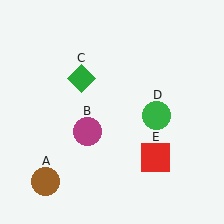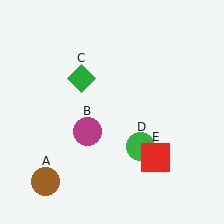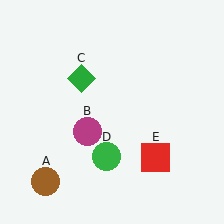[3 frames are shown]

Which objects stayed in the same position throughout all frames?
Brown circle (object A) and magenta circle (object B) and green diamond (object C) and red square (object E) remained stationary.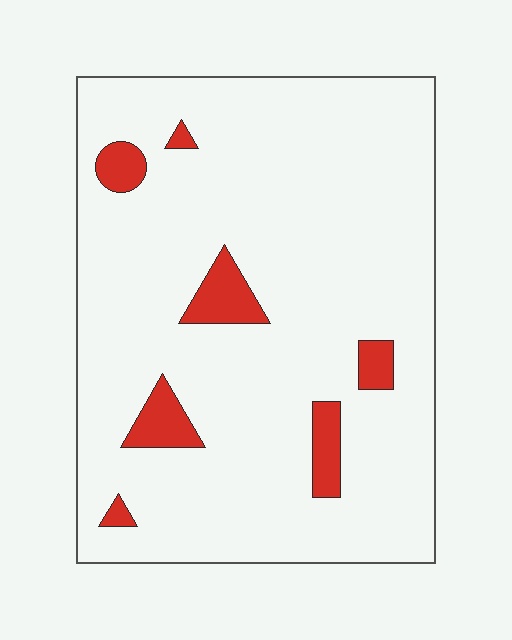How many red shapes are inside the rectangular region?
7.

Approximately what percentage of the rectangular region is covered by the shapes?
Approximately 10%.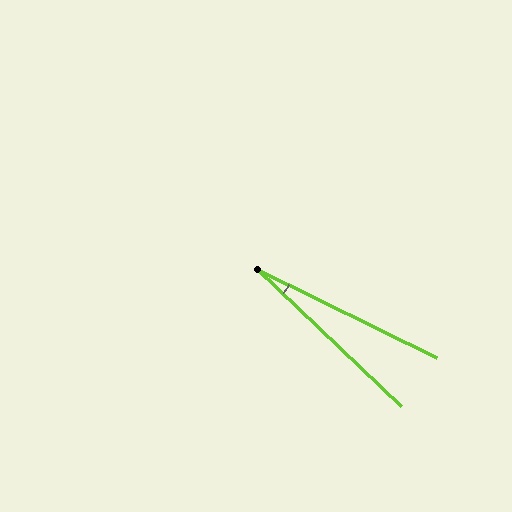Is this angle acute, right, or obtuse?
It is acute.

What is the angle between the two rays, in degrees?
Approximately 17 degrees.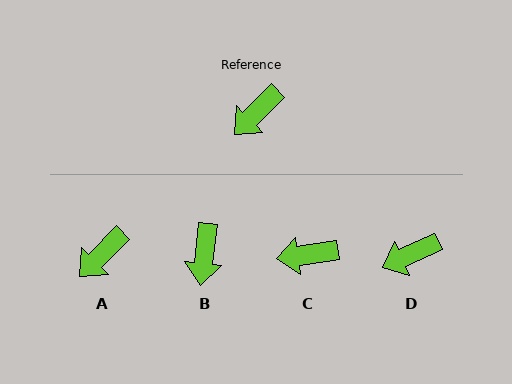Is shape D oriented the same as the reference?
No, it is off by about 20 degrees.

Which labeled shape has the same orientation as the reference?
A.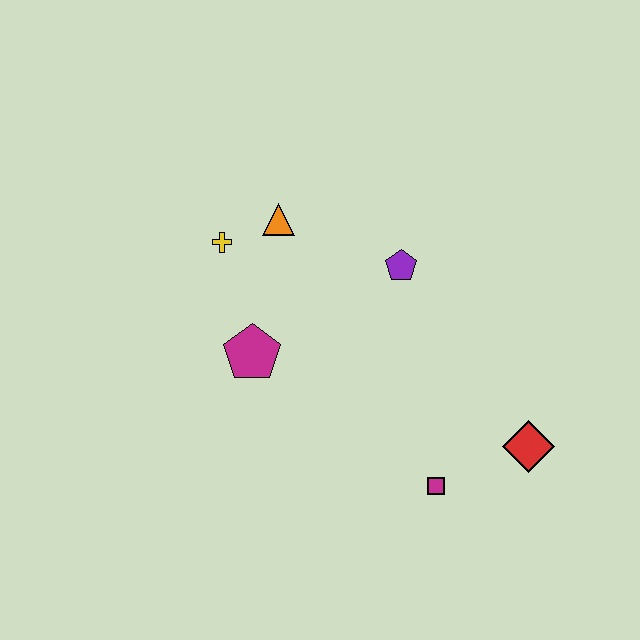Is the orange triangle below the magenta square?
No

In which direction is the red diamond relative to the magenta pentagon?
The red diamond is to the right of the magenta pentagon.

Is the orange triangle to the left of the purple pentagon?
Yes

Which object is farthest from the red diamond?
The yellow cross is farthest from the red diamond.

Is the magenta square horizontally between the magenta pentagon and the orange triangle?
No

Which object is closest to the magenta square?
The red diamond is closest to the magenta square.